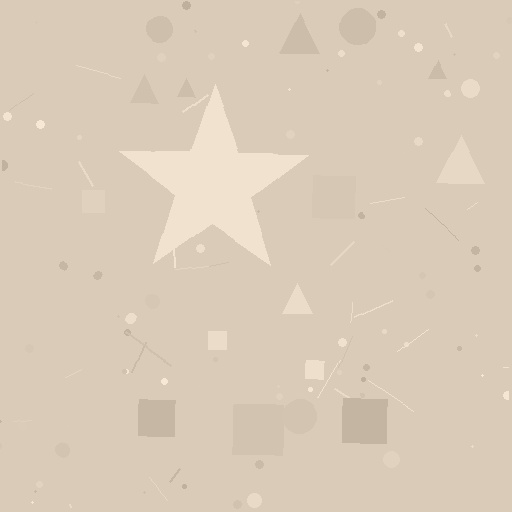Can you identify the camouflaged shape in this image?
The camouflaged shape is a star.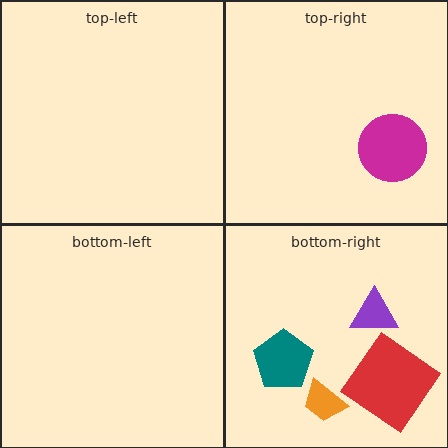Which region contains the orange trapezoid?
The bottom-right region.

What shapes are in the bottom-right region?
The orange trapezoid, the red diamond, the teal pentagon, the purple triangle.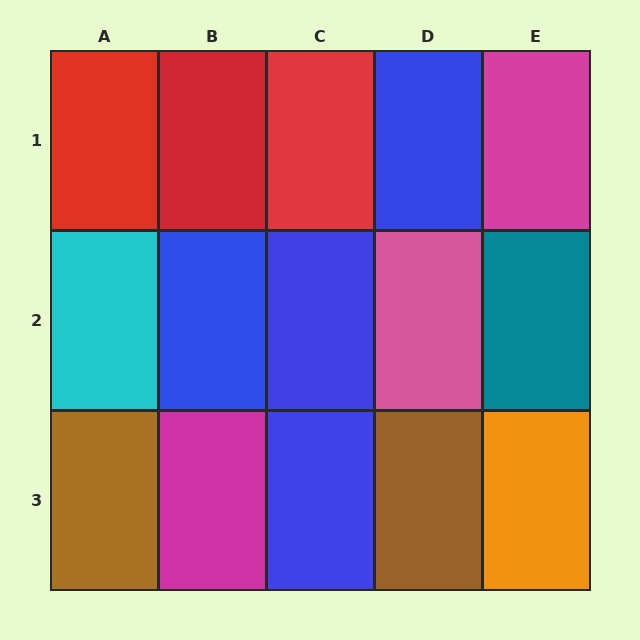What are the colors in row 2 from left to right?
Cyan, blue, blue, pink, teal.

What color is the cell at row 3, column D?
Brown.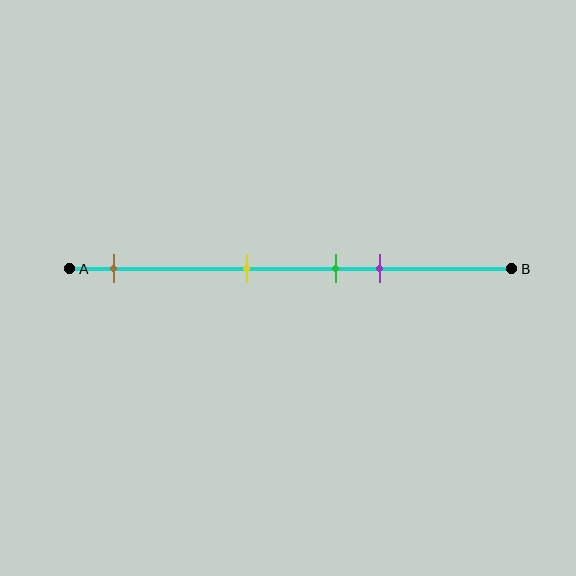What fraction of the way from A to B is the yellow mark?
The yellow mark is approximately 40% (0.4) of the way from A to B.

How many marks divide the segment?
There are 4 marks dividing the segment.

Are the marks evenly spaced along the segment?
No, the marks are not evenly spaced.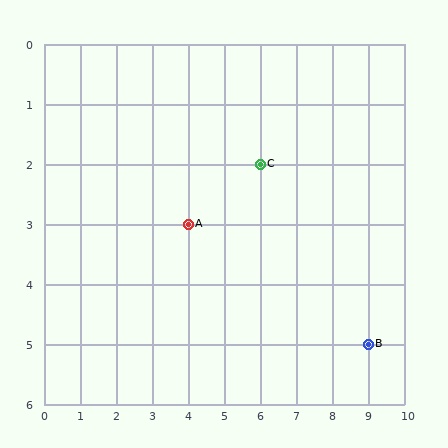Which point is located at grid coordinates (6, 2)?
Point C is at (6, 2).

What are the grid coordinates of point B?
Point B is at grid coordinates (9, 5).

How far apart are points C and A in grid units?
Points C and A are 2 columns and 1 row apart (about 2.2 grid units diagonally).